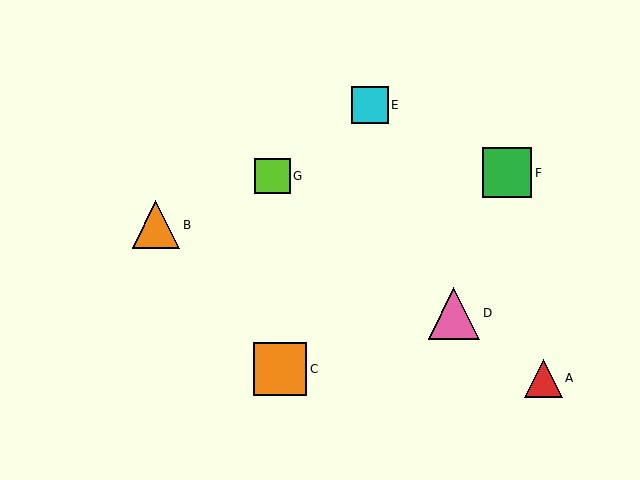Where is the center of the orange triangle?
The center of the orange triangle is at (156, 225).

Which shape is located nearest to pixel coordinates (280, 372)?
The orange square (labeled C) at (280, 369) is nearest to that location.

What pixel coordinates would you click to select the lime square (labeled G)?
Click at (272, 176) to select the lime square G.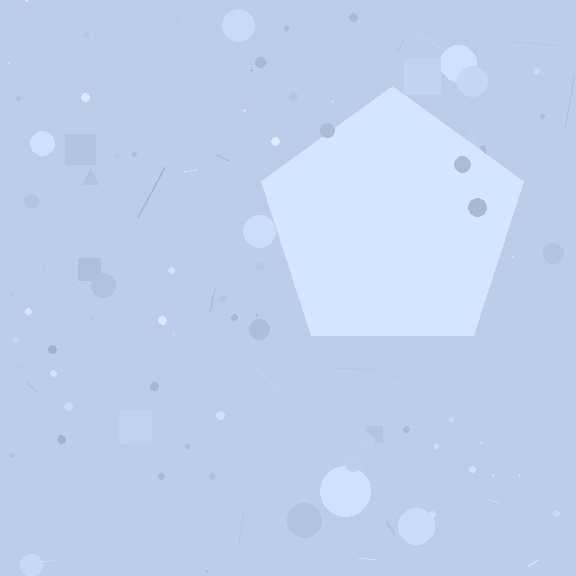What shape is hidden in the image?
A pentagon is hidden in the image.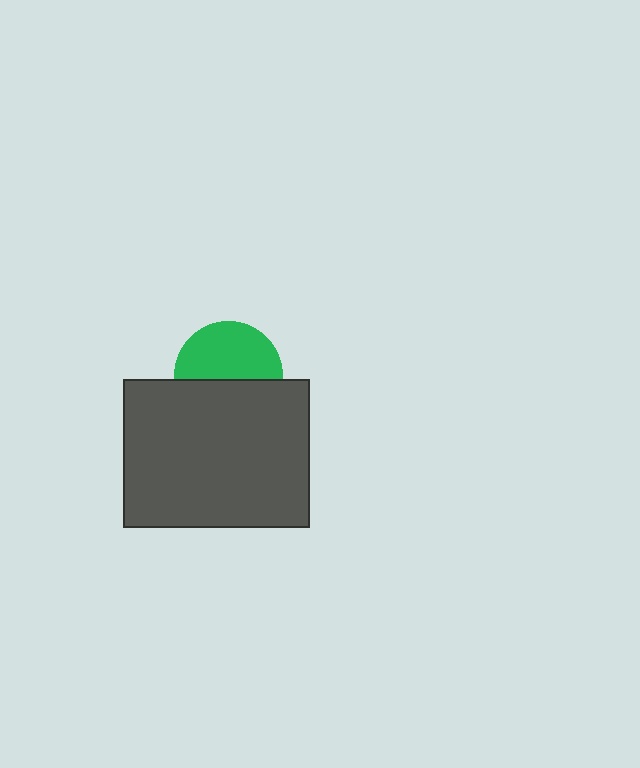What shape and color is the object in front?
The object in front is a dark gray rectangle.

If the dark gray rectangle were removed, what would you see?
You would see the complete green circle.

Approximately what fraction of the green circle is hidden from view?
Roughly 46% of the green circle is hidden behind the dark gray rectangle.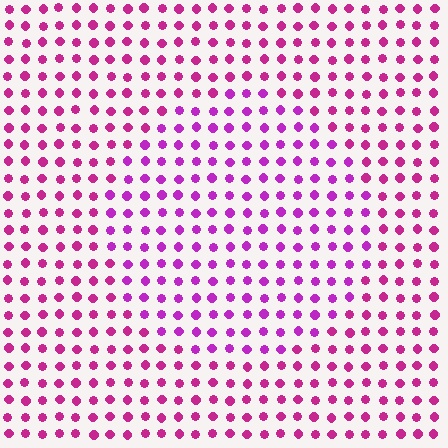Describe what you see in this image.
The image is filled with small magenta elements in a uniform arrangement. A circle-shaped region is visible where the elements are tinted to a slightly different hue, forming a subtle color boundary.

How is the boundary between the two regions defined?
The boundary is defined purely by a slight shift in hue (about 24 degrees). Spacing, size, and orientation are identical on both sides.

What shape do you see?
I see a circle.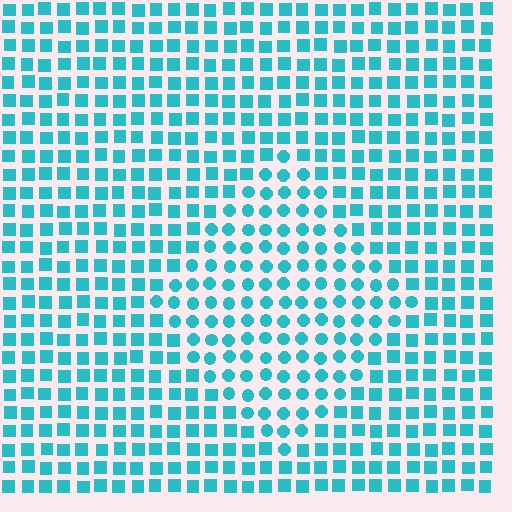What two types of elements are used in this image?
The image uses circles inside the diamond region and squares outside it.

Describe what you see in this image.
The image is filled with small cyan elements arranged in a uniform grid. A diamond-shaped region contains circles, while the surrounding area contains squares. The boundary is defined purely by the change in element shape.